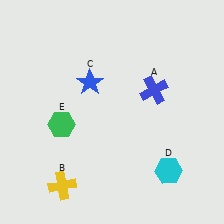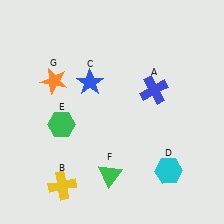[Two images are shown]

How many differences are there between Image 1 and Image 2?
There are 2 differences between the two images.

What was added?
A green triangle (F), an orange star (G) were added in Image 2.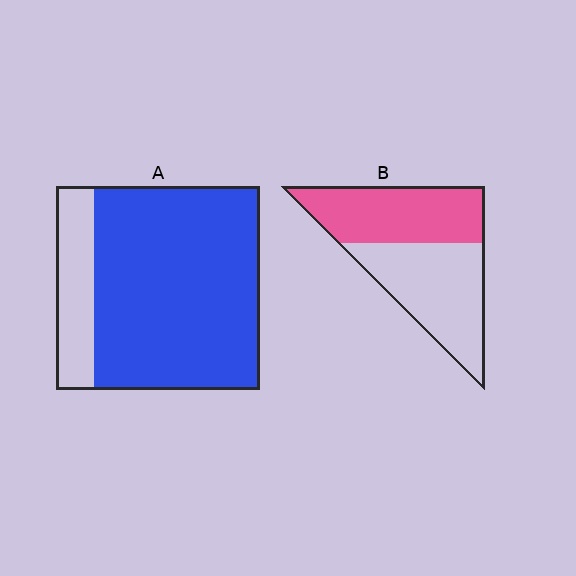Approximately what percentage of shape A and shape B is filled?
A is approximately 80% and B is approximately 50%.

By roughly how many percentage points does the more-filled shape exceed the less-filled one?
By roughly 35 percentage points (A over B).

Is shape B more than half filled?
Roughly half.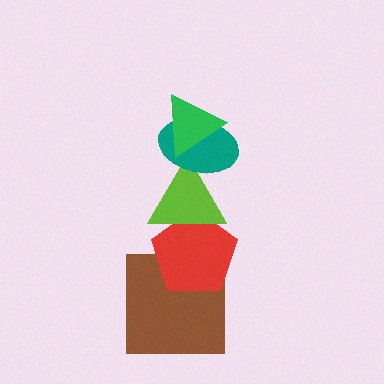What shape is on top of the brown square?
The red pentagon is on top of the brown square.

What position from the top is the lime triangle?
The lime triangle is 3rd from the top.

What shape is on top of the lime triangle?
The teal ellipse is on top of the lime triangle.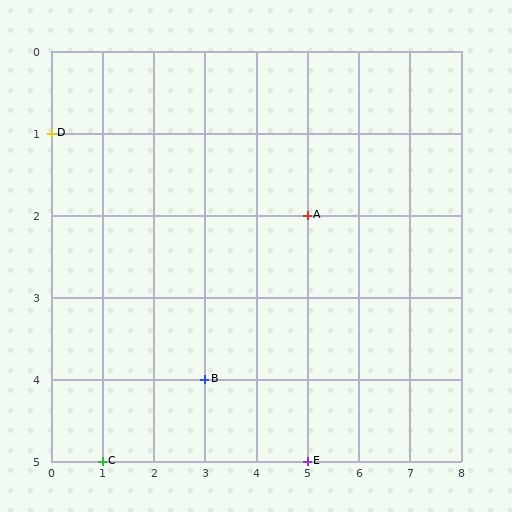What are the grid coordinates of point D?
Point D is at grid coordinates (0, 1).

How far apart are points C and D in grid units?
Points C and D are 1 column and 4 rows apart (about 4.1 grid units diagonally).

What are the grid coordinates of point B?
Point B is at grid coordinates (3, 4).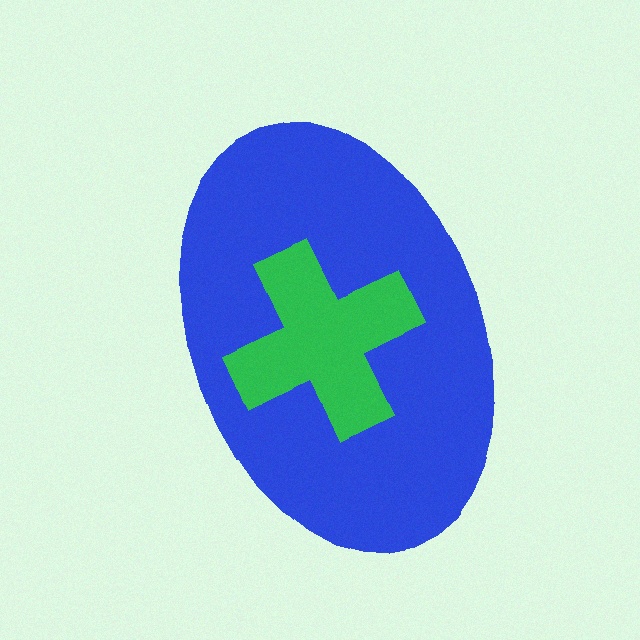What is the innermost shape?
The green cross.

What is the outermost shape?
The blue ellipse.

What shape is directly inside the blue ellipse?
The green cross.